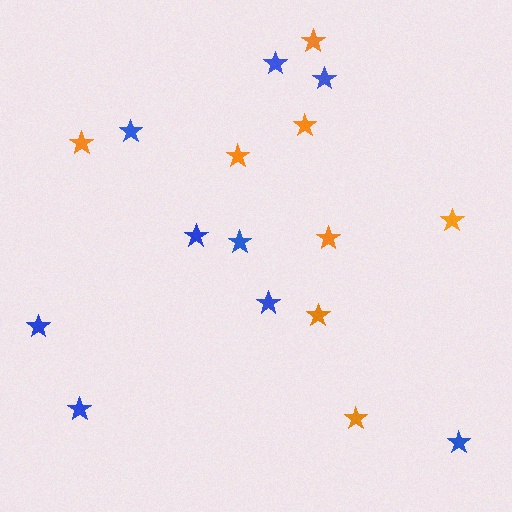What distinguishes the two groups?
There are 2 groups: one group of orange stars (8) and one group of blue stars (9).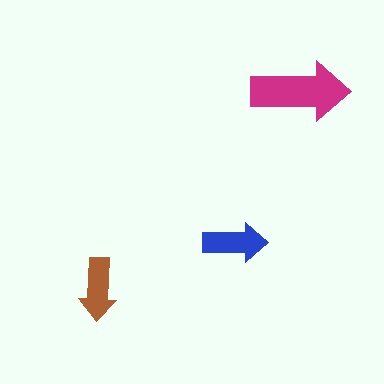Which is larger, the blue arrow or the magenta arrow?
The magenta one.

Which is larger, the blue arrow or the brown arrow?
The blue one.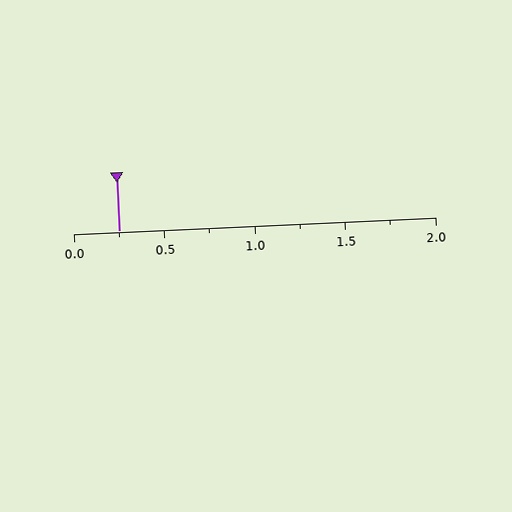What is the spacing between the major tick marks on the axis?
The major ticks are spaced 0.5 apart.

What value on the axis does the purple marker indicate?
The marker indicates approximately 0.25.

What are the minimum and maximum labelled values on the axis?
The axis runs from 0.0 to 2.0.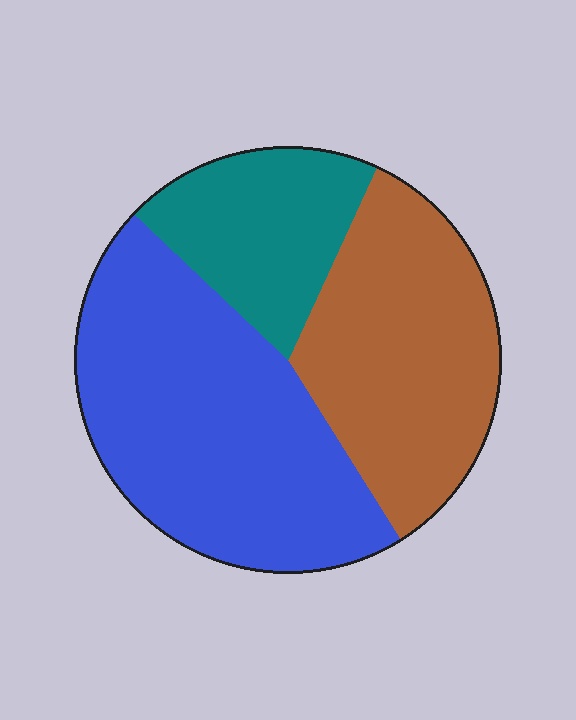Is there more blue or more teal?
Blue.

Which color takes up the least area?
Teal, at roughly 20%.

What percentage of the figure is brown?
Brown covers about 35% of the figure.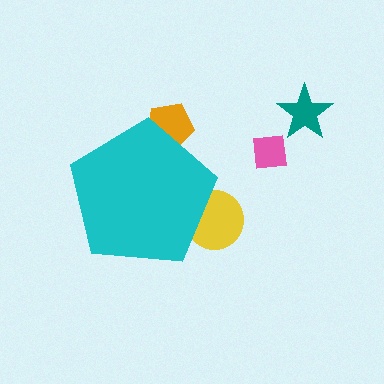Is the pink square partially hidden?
No, the pink square is fully visible.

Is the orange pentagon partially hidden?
Yes, the orange pentagon is partially hidden behind the cyan pentagon.